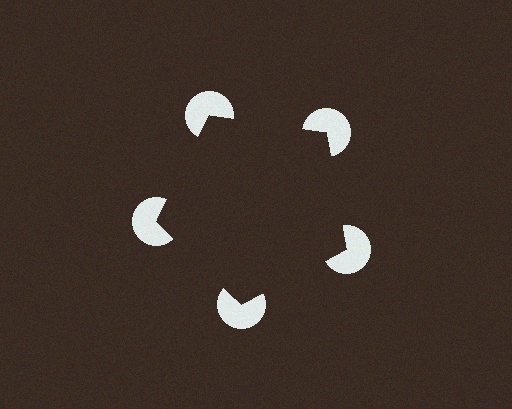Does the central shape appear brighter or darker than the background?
It typically appears slightly darker than the background, even though no actual brightness change is drawn.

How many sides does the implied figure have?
5 sides.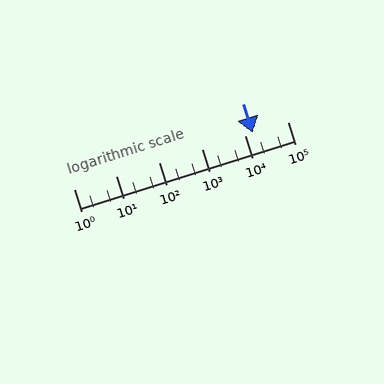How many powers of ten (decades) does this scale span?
The scale spans 5 decades, from 1 to 100000.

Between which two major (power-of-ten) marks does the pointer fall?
The pointer is between 10000 and 100000.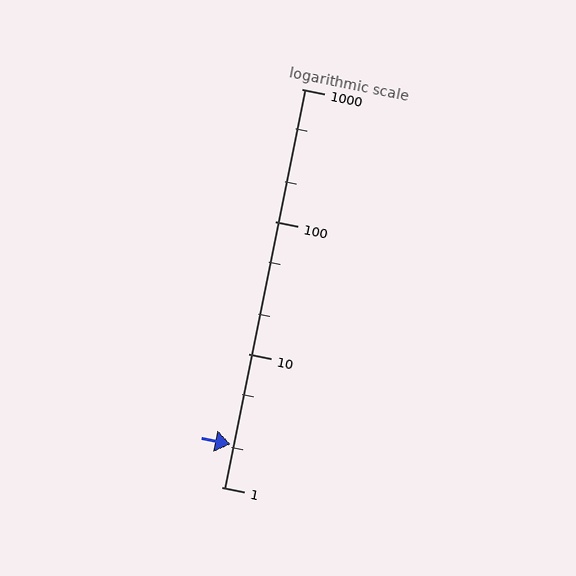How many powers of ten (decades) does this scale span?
The scale spans 3 decades, from 1 to 1000.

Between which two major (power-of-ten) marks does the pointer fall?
The pointer is between 1 and 10.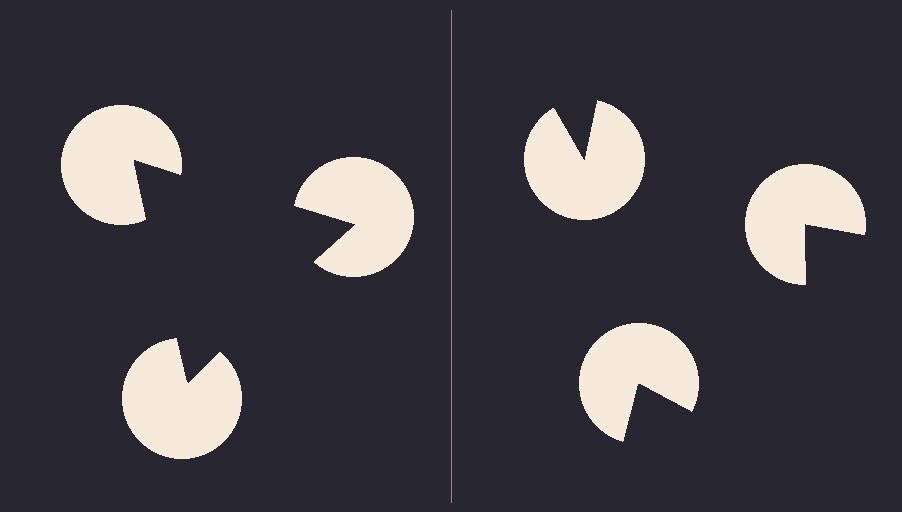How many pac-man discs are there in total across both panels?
6 — 3 on each side.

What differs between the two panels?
The pac-man discs are positioned identically on both sides; only the wedge orientations differ. On the left they align to a triangle; on the right they are misaligned.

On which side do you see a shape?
An illusory triangle appears on the left side. On the right side the wedge cuts are rotated, so no coherent shape forms.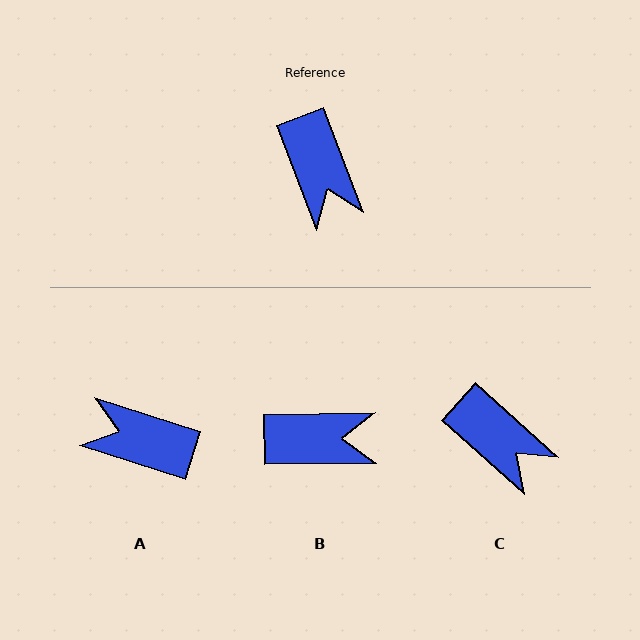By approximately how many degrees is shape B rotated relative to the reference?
Approximately 70 degrees counter-clockwise.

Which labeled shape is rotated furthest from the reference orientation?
A, about 129 degrees away.